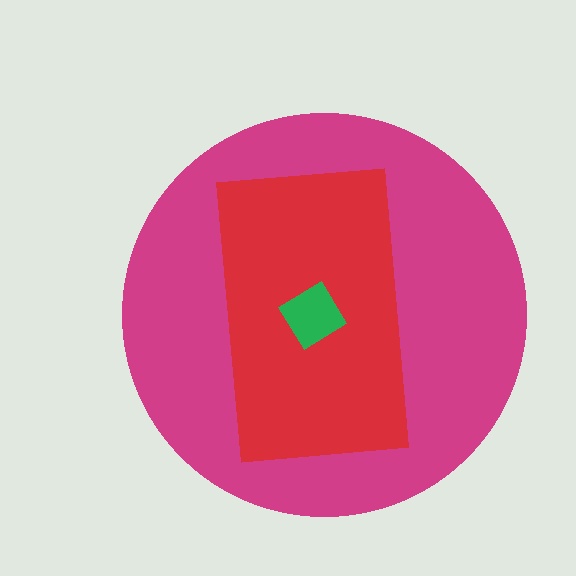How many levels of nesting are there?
3.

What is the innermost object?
The green diamond.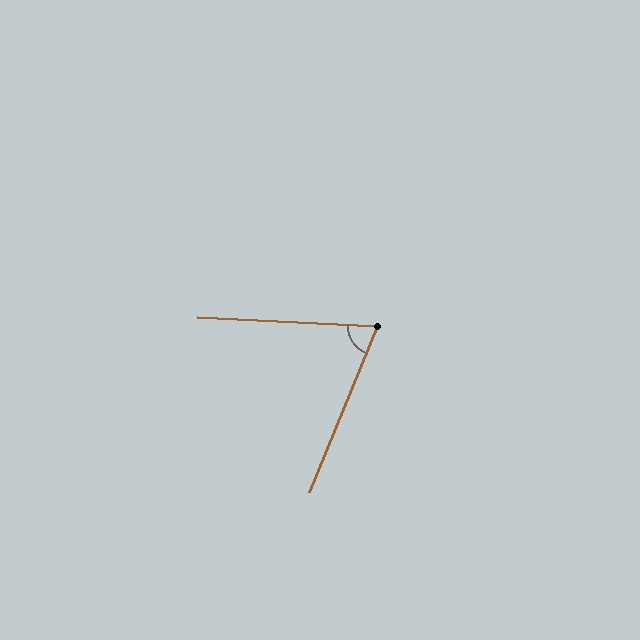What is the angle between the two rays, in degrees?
Approximately 71 degrees.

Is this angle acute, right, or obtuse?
It is acute.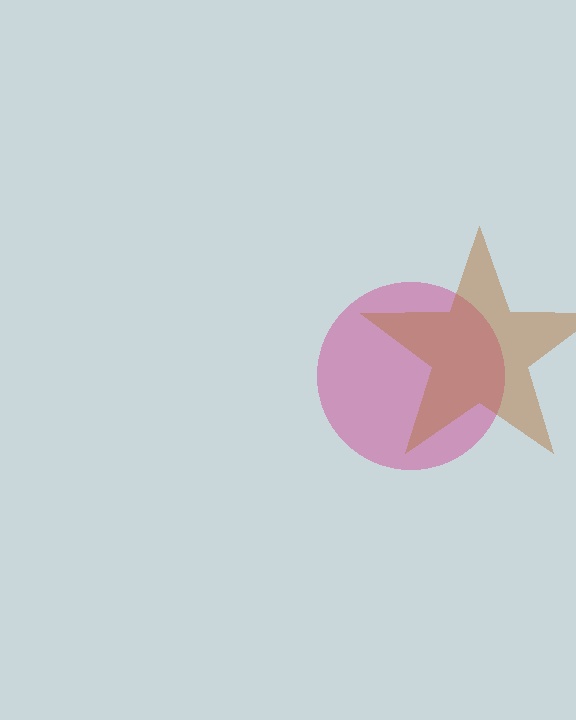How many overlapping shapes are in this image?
There are 2 overlapping shapes in the image.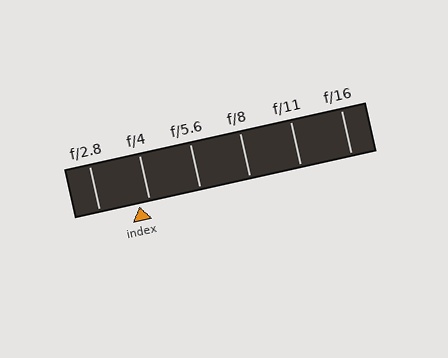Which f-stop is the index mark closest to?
The index mark is closest to f/4.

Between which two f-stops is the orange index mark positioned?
The index mark is between f/2.8 and f/4.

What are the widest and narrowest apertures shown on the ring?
The widest aperture shown is f/2.8 and the narrowest is f/16.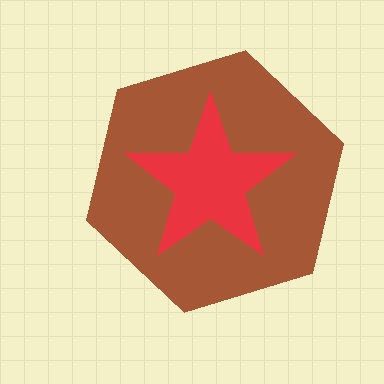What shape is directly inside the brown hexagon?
The red star.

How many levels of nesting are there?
2.